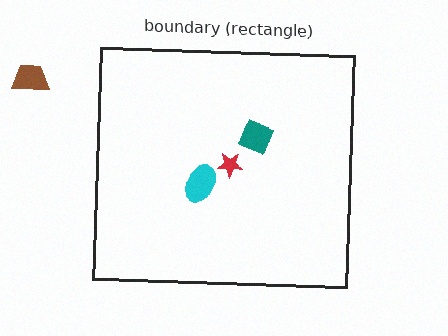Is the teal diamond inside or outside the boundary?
Inside.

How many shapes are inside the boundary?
3 inside, 1 outside.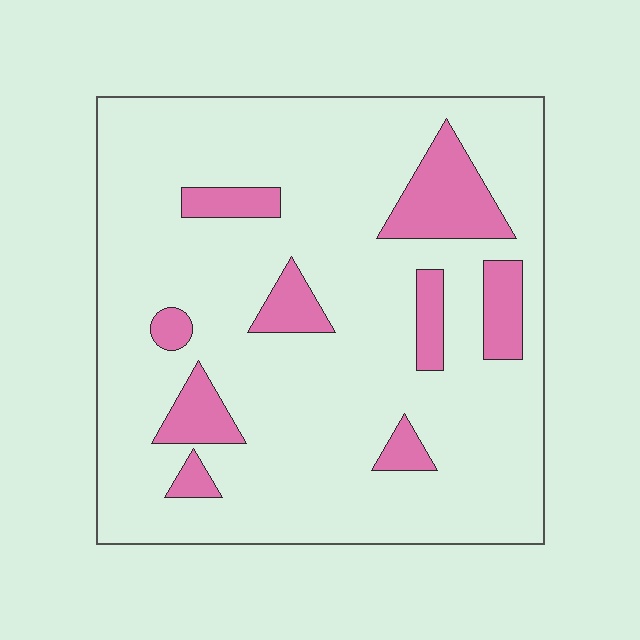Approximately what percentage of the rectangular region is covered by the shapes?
Approximately 15%.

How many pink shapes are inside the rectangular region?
9.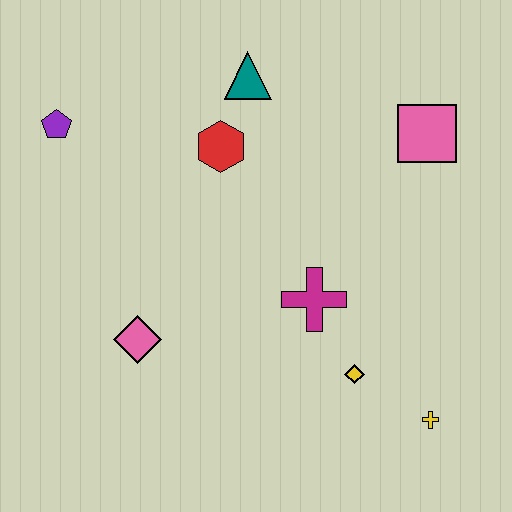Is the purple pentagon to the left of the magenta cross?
Yes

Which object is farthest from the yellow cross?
The purple pentagon is farthest from the yellow cross.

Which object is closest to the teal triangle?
The red hexagon is closest to the teal triangle.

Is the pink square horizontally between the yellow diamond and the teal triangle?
No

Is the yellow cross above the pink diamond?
No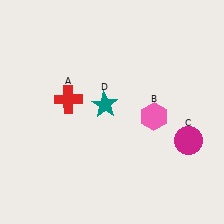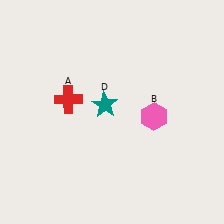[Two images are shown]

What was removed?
The magenta circle (C) was removed in Image 2.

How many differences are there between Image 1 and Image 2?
There is 1 difference between the two images.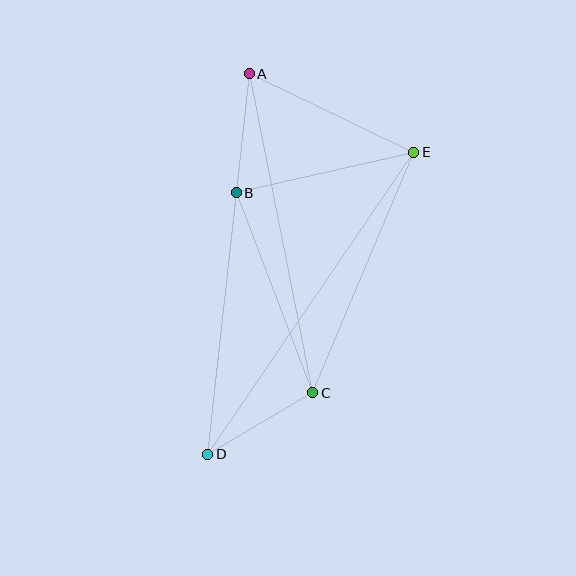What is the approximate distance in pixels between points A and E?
The distance between A and E is approximately 182 pixels.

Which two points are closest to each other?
Points A and B are closest to each other.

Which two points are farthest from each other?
Points A and D are farthest from each other.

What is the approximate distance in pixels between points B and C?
The distance between B and C is approximately 214 pixels.